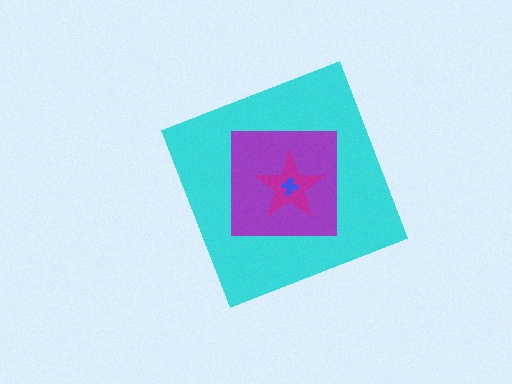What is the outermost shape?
The cyan diamond.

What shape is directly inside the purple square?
The magenta star.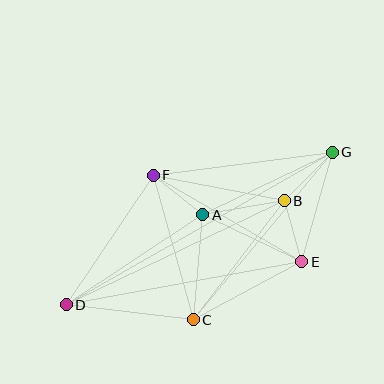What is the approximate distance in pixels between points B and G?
The distance between B and G is approximately 68 pixels.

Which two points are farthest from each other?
Points D and G are farthest from each other.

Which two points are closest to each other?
Points A and F are closest to each other.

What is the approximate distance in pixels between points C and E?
The distance between C and E is approximately 123 pixels.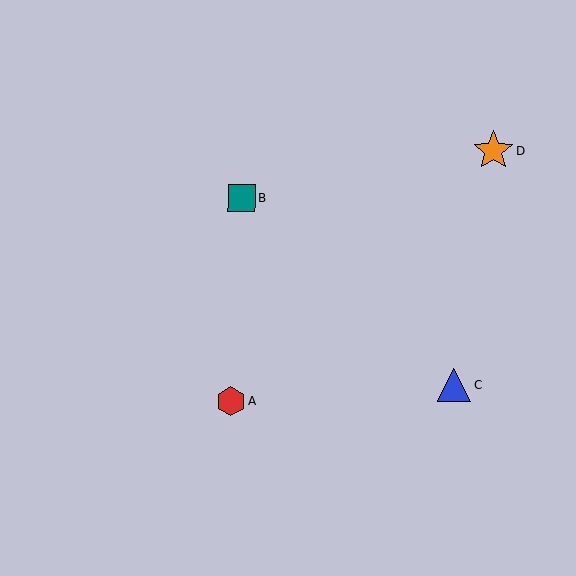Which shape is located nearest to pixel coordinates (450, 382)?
The blue triangle (labeled C) at (454, 385) is nearest to that location.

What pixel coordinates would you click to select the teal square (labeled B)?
Click at (241, 198) to select the teal square B.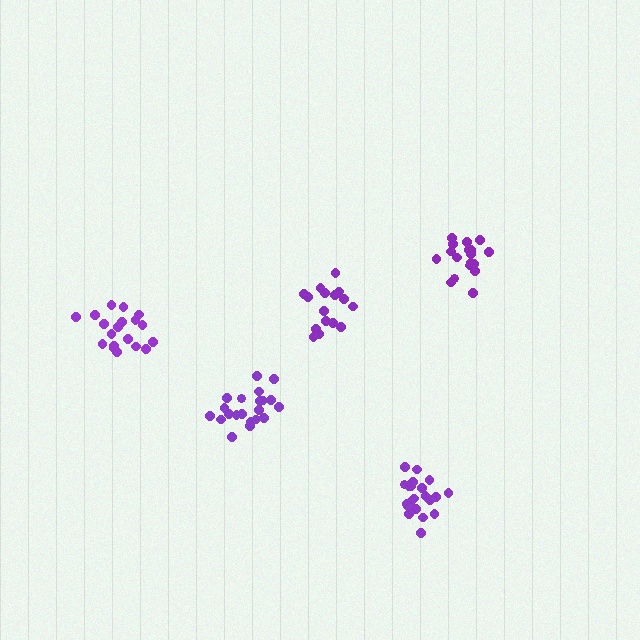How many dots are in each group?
Group 1: 19 dots, Group 2: 18 dots, Group 3: 21 dots, Group 4: 16 dots, Group 5: 21 dots (95 total).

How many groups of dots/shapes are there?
There are 5 groups.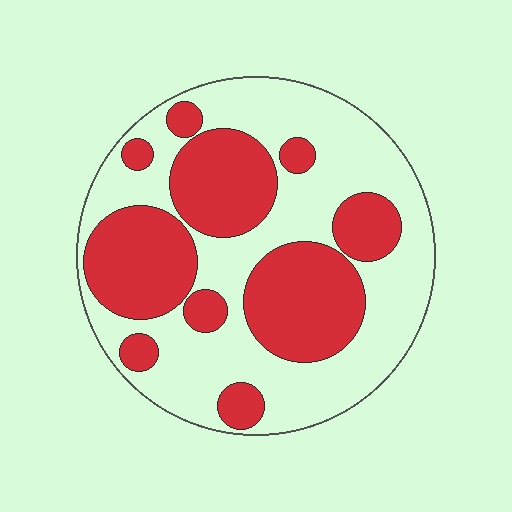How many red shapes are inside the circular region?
10.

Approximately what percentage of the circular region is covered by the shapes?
Approximately 40%.